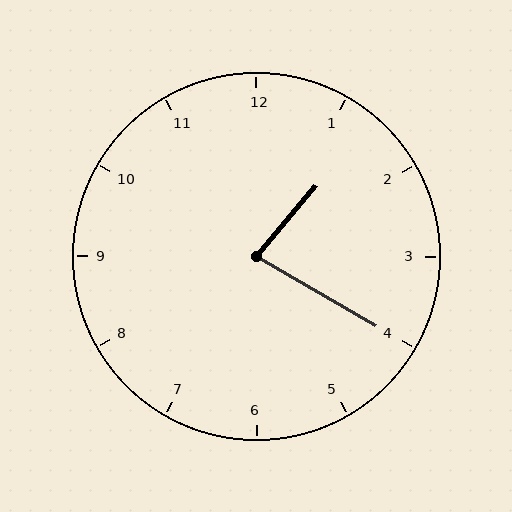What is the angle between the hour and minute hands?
Approximately 80 degrees.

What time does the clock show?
1:20.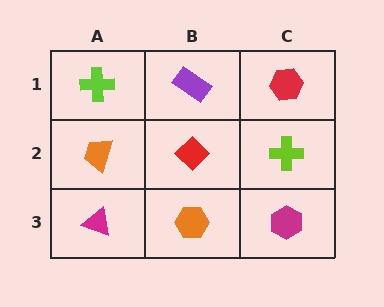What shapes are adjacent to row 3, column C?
A lime cross (row 2, column C), an orange hexagon (row 3, column B).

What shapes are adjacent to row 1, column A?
An orange trapezoid (row 2, column A), a purple rectangle (row 1, column B).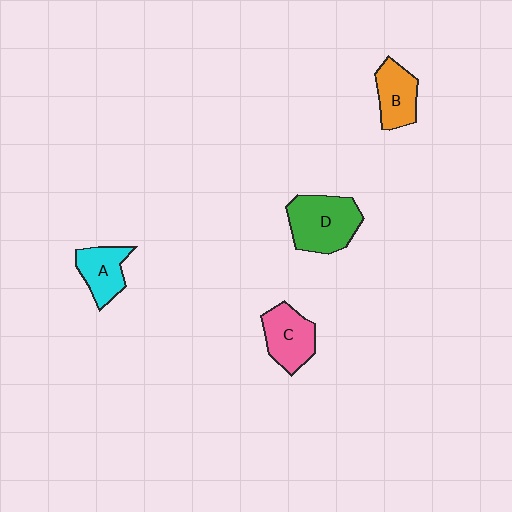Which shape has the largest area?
Shape D (green).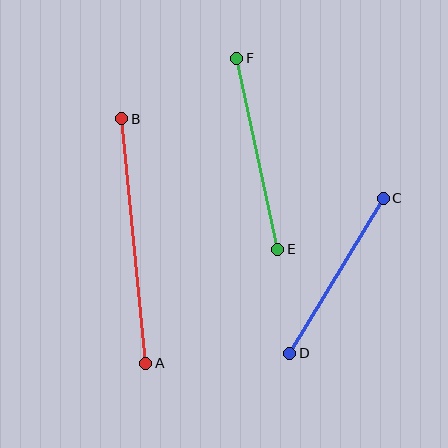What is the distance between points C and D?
The distance is approximately 181 pixels.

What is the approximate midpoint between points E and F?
The midpoint is at approximately (257, 154) pixels.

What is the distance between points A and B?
The distance is approximately 246 pixels.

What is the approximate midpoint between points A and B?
The midpoint is at approximately (134, 241) pixels.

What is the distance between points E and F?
The distance is approximately 195 pixels.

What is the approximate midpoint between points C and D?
The midpoint is at approximately (336, 276) pixels.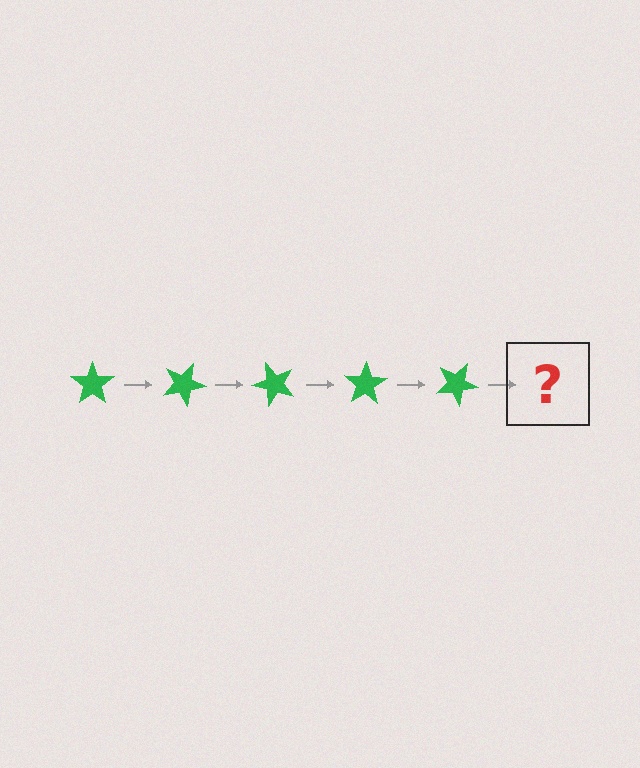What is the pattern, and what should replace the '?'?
The pattern is that the star rotates 25 degrees each step. The '?' should be a green star rotated 125 degrees.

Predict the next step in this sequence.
The next step is a green star rotated 125 degrees.